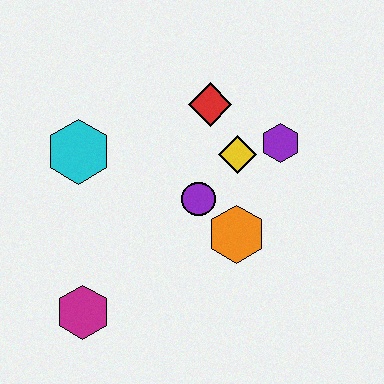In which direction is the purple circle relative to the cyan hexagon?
The purple circle is to the right of the cyan hexagon.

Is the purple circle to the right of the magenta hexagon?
Yes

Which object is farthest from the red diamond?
The magenta hexagon is farthest from the red diamond.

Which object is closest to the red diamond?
The yellow diamond is closest to the red diamond.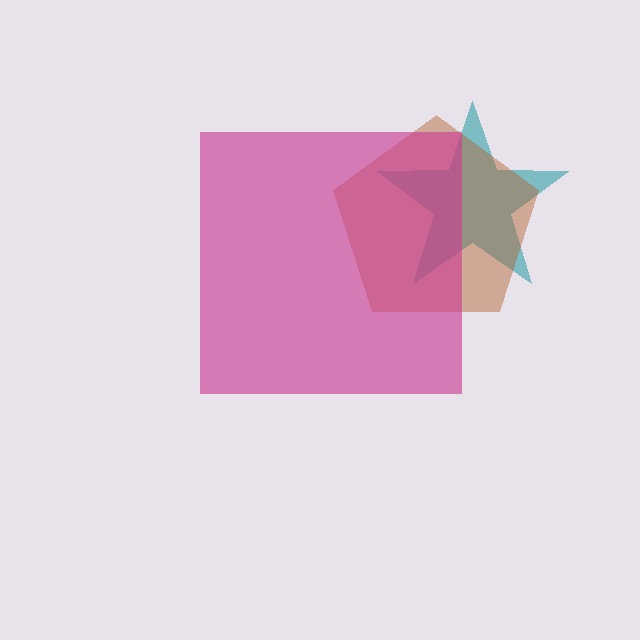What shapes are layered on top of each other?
The layered shapes are: a teal star, a brown pentagon, a magenta square.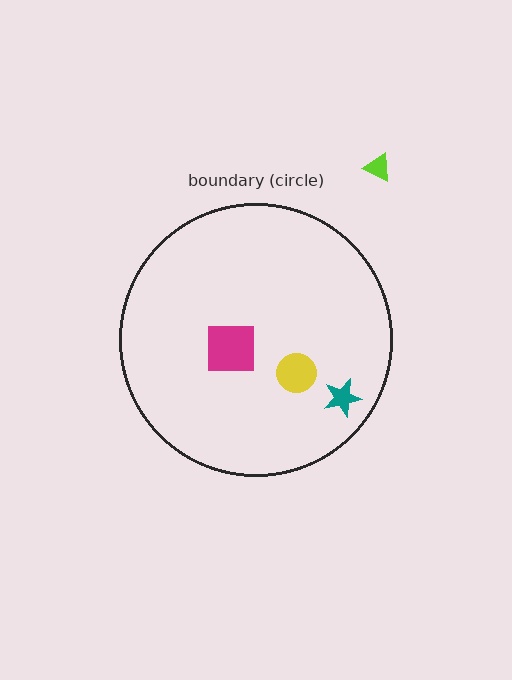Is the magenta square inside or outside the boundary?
Inside.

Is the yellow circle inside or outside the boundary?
Inside.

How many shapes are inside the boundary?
3 inside, 1 outside.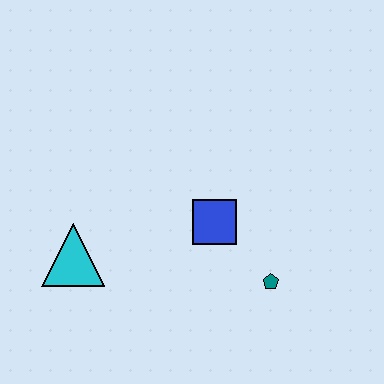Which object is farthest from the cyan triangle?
The teal pentagon is farthest from the cyan triangle.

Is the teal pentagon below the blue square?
Yes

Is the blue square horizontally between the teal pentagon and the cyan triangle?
Yes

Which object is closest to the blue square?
The teal pentagon is closest to the blue square.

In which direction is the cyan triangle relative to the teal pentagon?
The cyan triangle is to the left of the teal pentagon.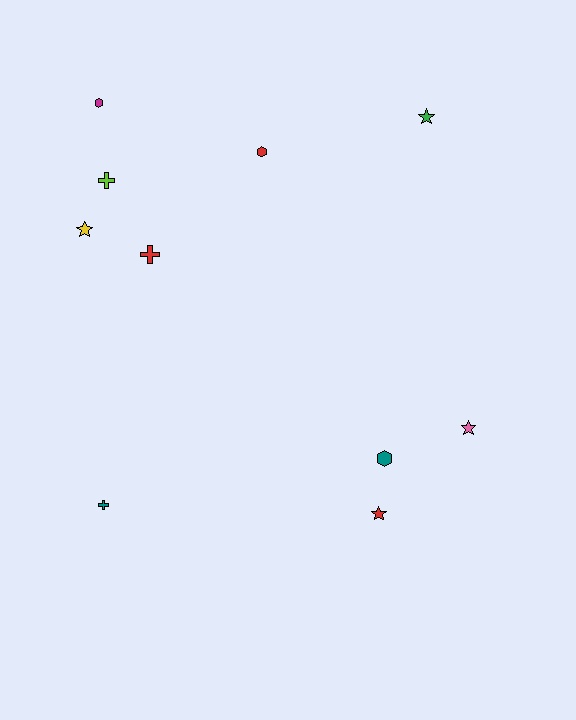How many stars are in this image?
There are 4 stars.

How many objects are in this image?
There are 10 objects.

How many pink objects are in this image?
There is 1 pink object.